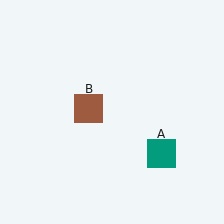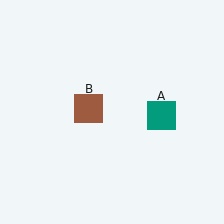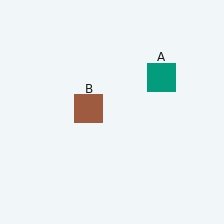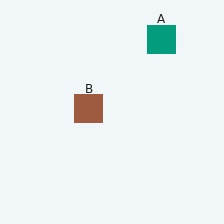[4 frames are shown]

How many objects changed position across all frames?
1 object changed position: teal square (object A).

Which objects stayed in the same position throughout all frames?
Brown square (object B) remained stationary.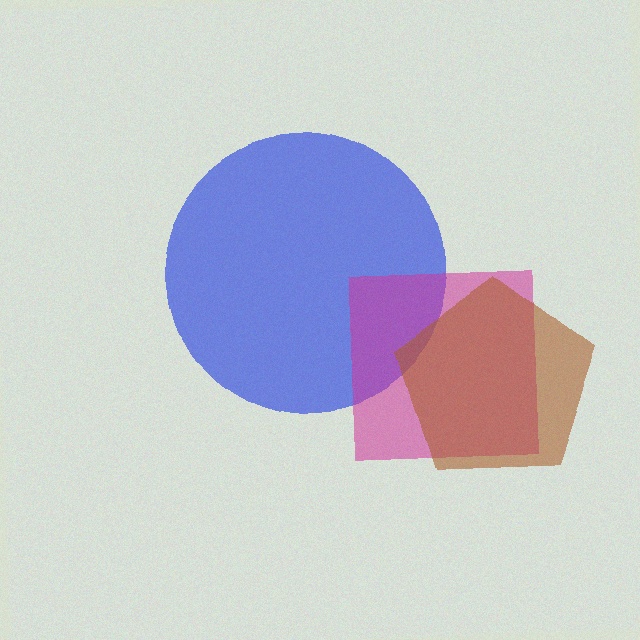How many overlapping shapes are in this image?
There are 3 overlapping shapes in the image.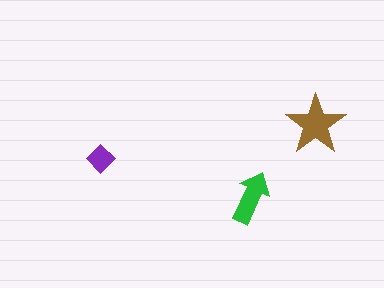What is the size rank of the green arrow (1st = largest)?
2nd.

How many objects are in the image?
There are 3 objects in the image.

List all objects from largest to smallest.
The brown star, the green arrow, the purple diamond.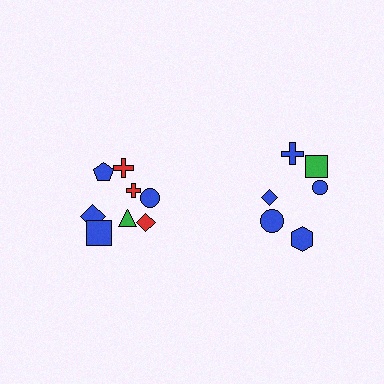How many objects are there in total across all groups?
There are 14 objects.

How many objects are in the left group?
There are 8 objects.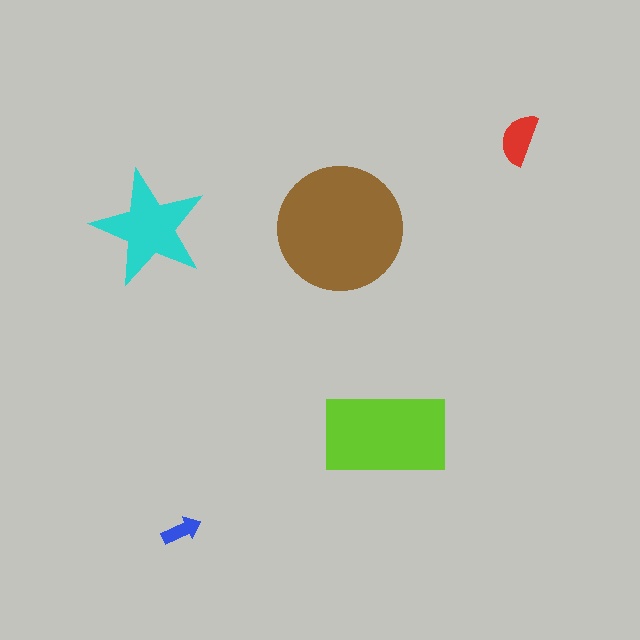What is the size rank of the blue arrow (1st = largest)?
5th.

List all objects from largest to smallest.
The brown circle, the lime rectangle, the cyan star, the red semicircle, the blue arrow.